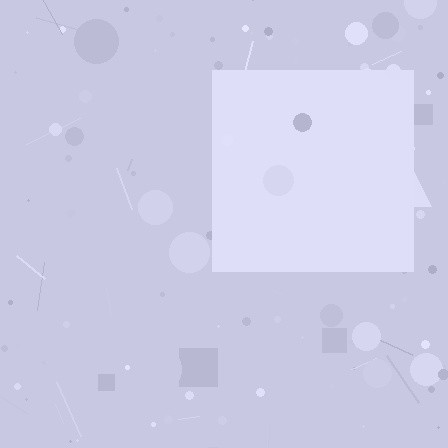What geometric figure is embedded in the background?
A square is embedded in the background.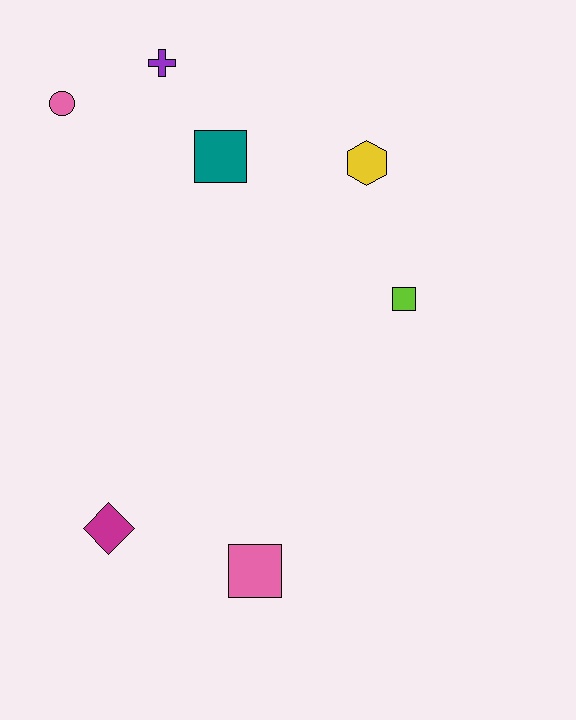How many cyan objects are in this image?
There are no cyan objects.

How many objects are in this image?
There are 7 objects.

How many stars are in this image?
There are no stars.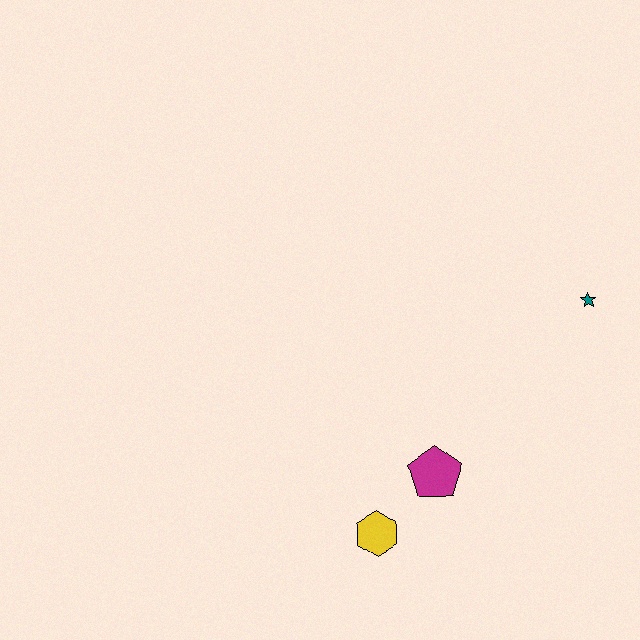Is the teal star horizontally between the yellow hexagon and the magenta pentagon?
No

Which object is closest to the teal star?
The magenta pentagon is closest to the teal star.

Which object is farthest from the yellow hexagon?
The teal star is farthest from the yellow hexagon.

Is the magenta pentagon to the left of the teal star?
Yes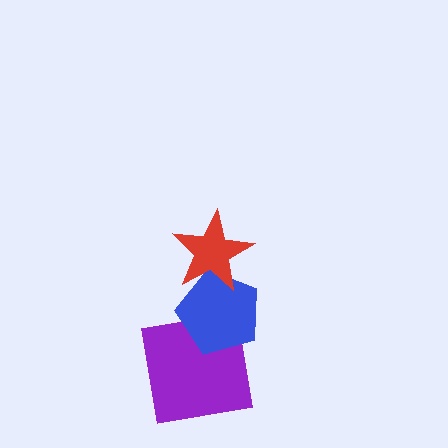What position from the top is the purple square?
The purple square is 3rd from the top.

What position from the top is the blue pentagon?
The blue pentagon is 2nd from the top.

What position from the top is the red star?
The red star is 1st from the top.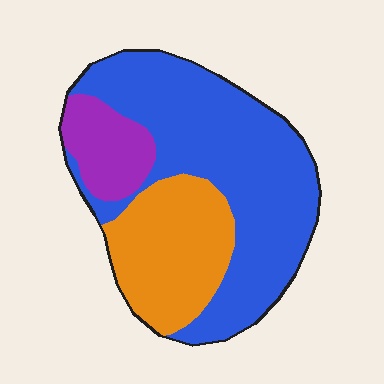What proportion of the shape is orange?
Orange takes up about one quarter (1/4) of the shape.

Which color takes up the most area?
Blue, at roughly 60%.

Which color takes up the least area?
Purple, at roughly 15%.